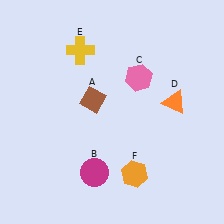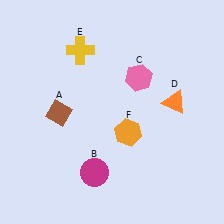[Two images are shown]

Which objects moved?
The objects that moved are: the brown diamond (A), the orange hexagon (F).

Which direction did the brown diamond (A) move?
The brown diamond (A) moved left.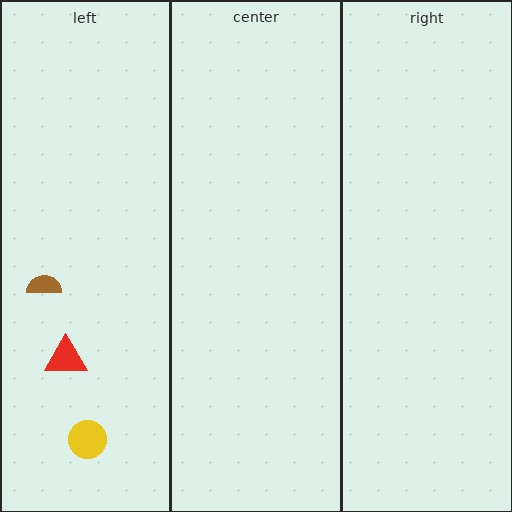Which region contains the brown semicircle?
The left region.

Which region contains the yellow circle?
The left region.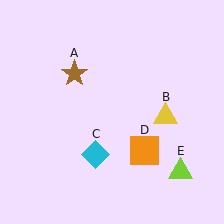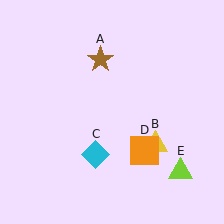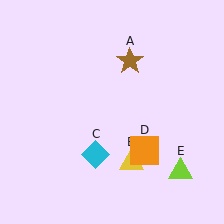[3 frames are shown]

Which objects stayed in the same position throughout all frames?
Cyan diamond (object C) and orange square (object D) and lime triangle (object E) remained stationary.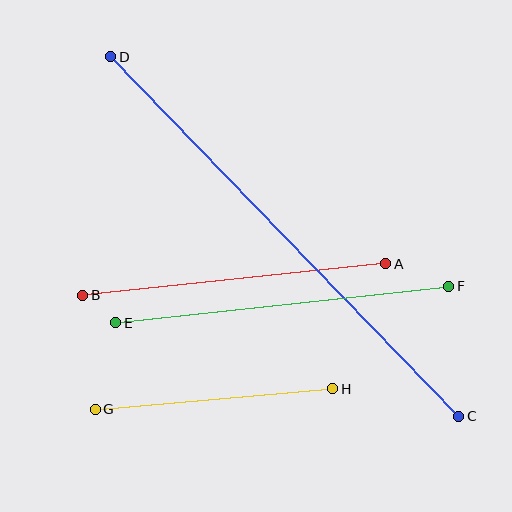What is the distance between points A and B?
The distance is approximately 305 pixels.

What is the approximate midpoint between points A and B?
The midpoint is at approximately (234, 279) pixels.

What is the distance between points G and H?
The distance is approximately 239 pixels.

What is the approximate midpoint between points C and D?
The midpoint is at approximately (285, 236) pixels.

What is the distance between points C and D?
The distance is approximately 501 pixels.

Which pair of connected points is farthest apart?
Points C and D are farthest apart.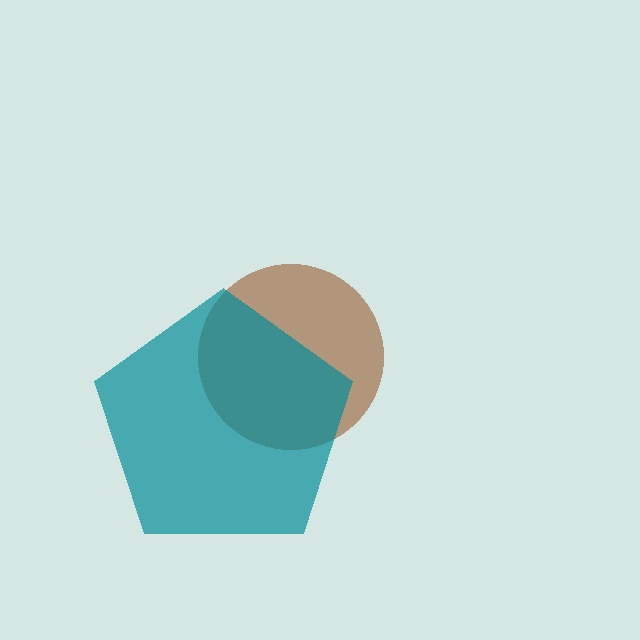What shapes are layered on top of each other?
The layered shapes are: a brown circle, a teal pentagon.